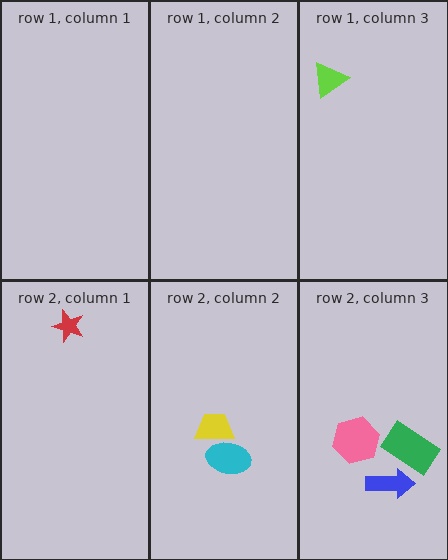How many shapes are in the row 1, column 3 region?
1.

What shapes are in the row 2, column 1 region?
The red star.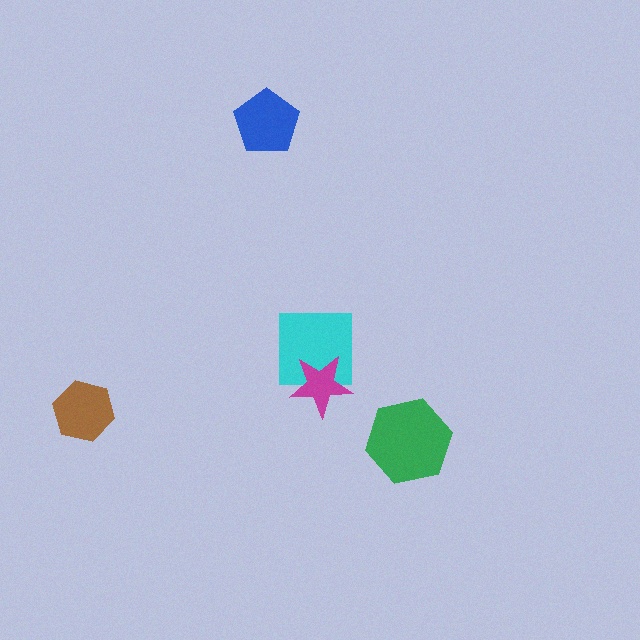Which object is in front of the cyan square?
The magenta star is in front of the cyan square.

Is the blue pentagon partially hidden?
No, no other shape covers it.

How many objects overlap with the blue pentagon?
0 objects overlap with the blue pentagon.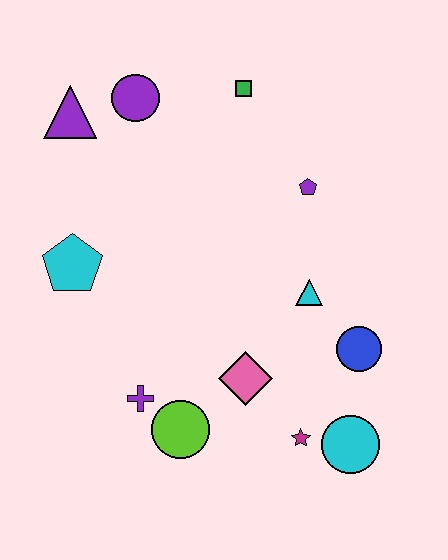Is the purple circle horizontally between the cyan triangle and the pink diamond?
No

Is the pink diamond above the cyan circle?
Yes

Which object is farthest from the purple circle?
The cyan circle is farthest from the purple circle.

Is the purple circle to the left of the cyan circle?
Yes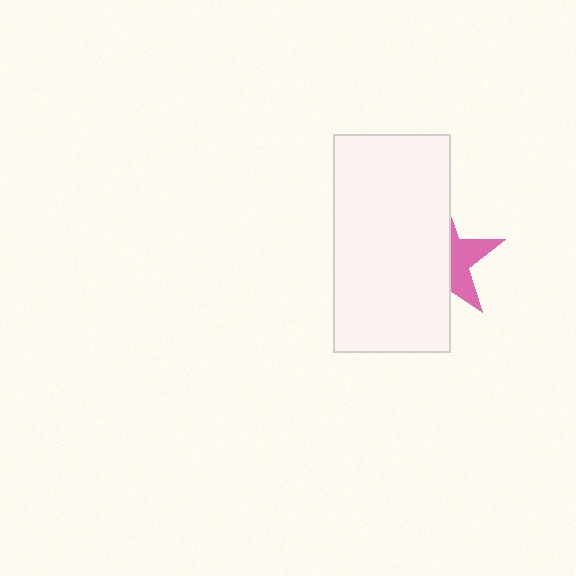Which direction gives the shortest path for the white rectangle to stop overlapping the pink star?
Moving left gives the shortest separation.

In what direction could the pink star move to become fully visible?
The pink star could move right. That would shift it out from behind the white rectangle entirely.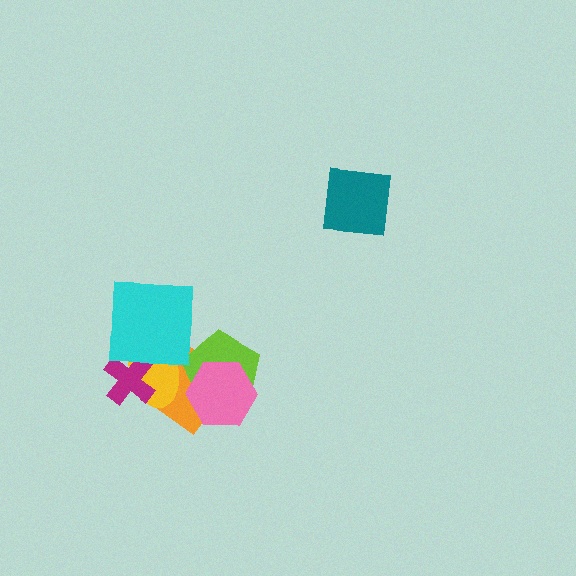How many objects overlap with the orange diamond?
5 objects overlap with the orange diamond.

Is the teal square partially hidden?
No, no other shape covers it.